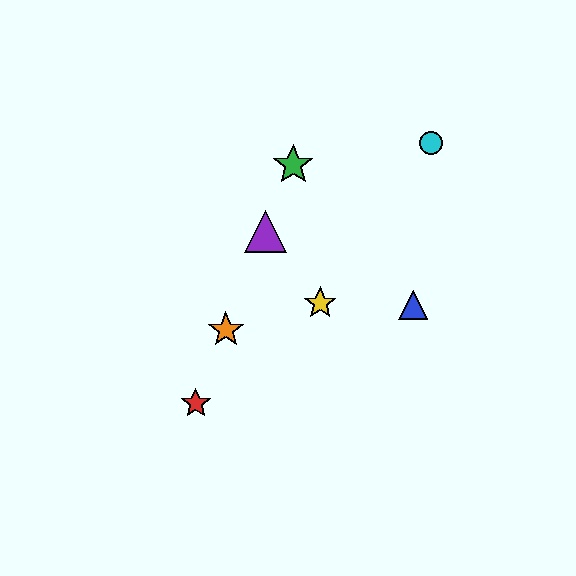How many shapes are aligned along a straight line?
4 shapes (the red star, the green star, the purple triangle, the orange star) are aligned along a straight line.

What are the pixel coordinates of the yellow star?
The yellow star is at (320, 303).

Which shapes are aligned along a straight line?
The red star, the green star, the purple triangle, the orange star are aligned along a straight line.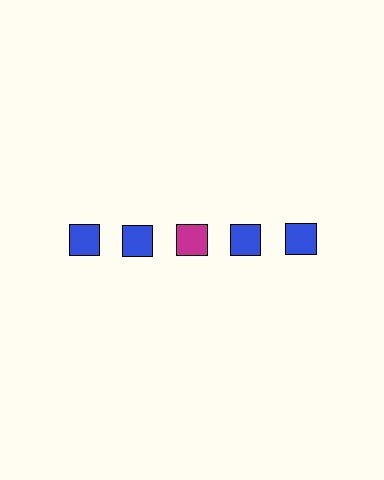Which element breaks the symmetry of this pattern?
The magenta square in the top row, center column breaks the symmetry. All other shapes are blue squares.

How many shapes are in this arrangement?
There are 5 shapes arranged in a grid pattern.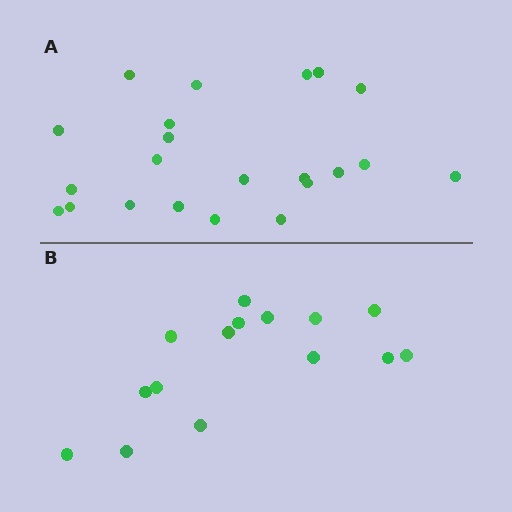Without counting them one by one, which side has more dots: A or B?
Region A (the top region) has more dots.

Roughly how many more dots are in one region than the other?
Region A has roughly 8 or so more dots than region B.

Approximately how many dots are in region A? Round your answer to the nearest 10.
About 20 dots. (The exact count is 22, which rounds to 20.)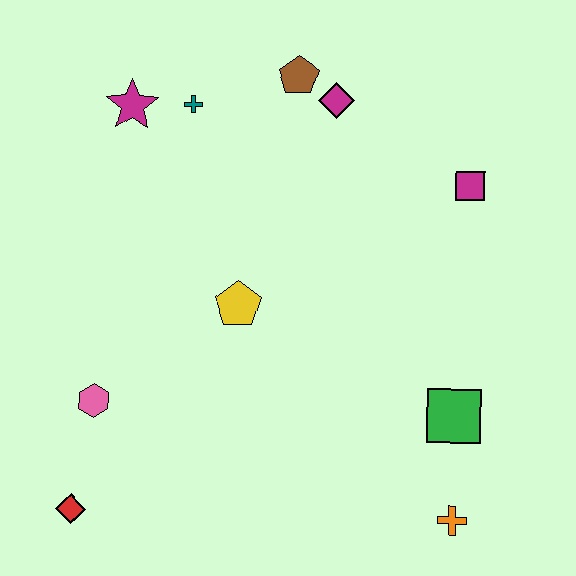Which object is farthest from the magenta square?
The red diamond is farthest from the magenta square.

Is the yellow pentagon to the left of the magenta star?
No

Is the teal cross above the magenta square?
Yes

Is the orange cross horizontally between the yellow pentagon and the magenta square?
Yes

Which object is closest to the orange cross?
The green square is closest to the orange cross.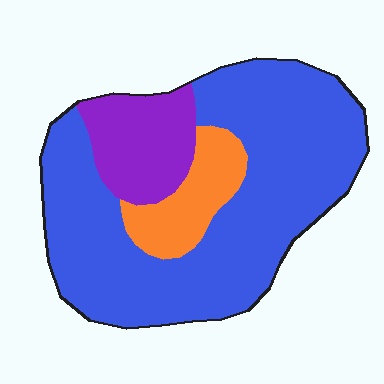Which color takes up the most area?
Blue, at roughly 70%.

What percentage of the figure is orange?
Orange takes up about one eighth (1/8) of the figure.